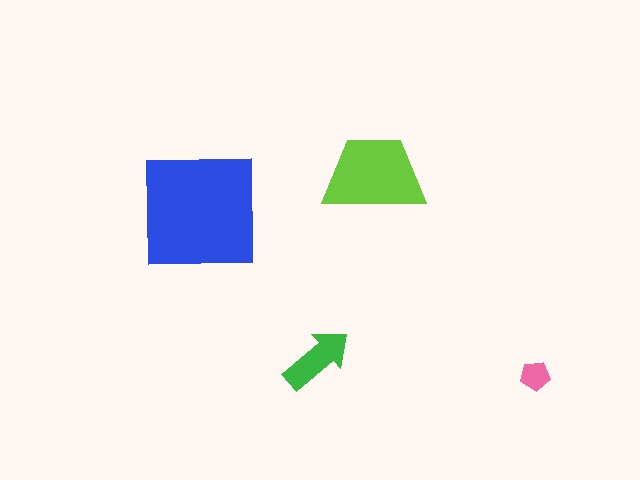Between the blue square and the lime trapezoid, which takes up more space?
The blue square.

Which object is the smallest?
The pink pentagon.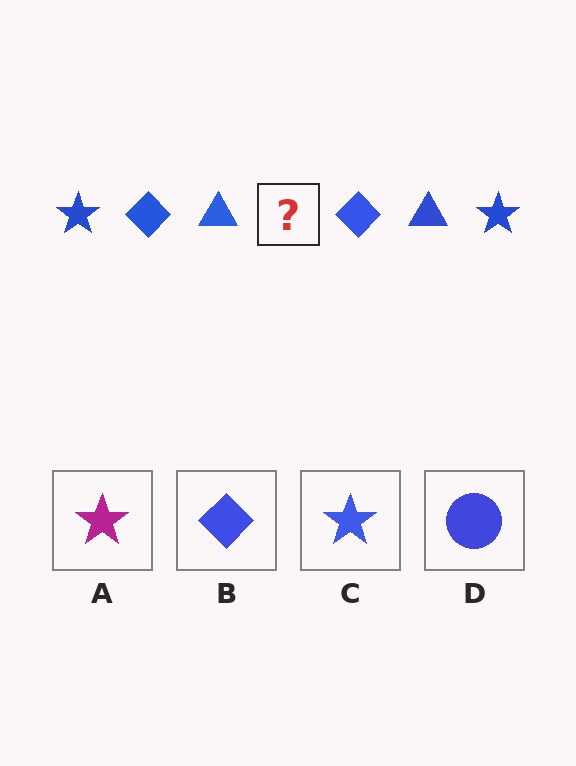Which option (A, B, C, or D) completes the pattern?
C.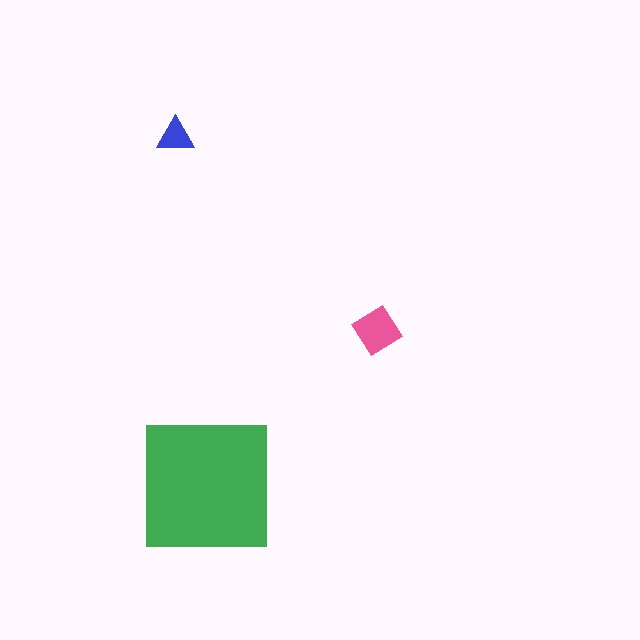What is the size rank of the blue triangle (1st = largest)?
3rd.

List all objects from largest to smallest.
The green square, the pink diamond, the blue triangle.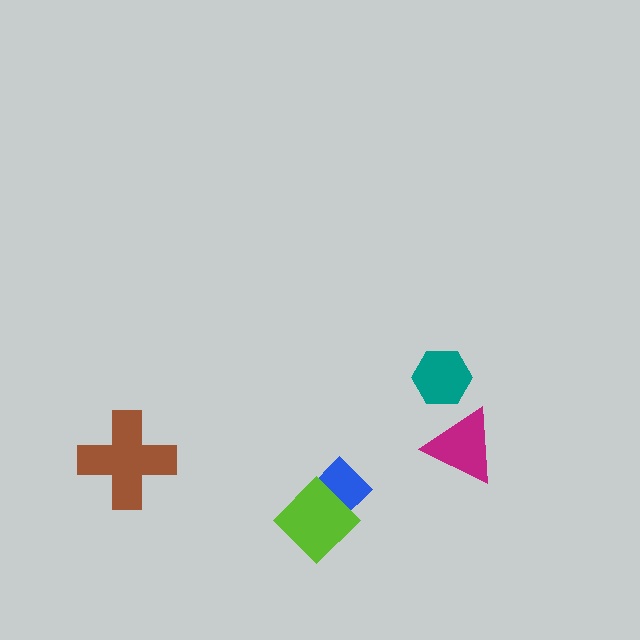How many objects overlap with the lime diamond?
1 object overlaps with the lime diamond.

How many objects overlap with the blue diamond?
1 object overlaps with the blue diamond.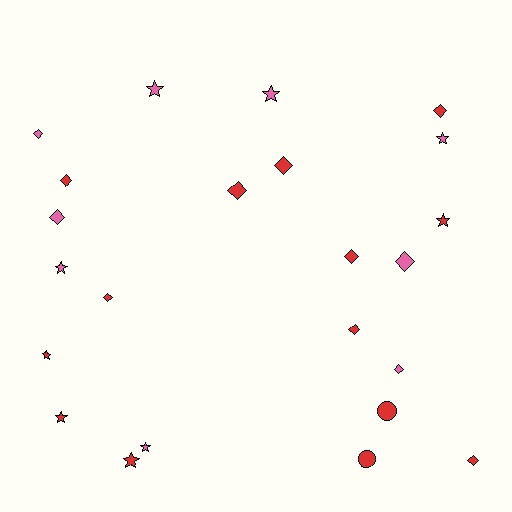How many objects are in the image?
There are 23 objects.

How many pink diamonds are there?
There are 4 pink diamonds.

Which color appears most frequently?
Red, with 14 objects.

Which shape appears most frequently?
Diamond, with 12 objects.